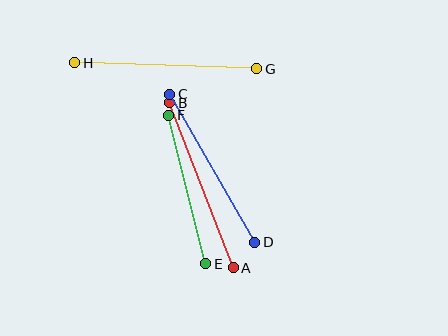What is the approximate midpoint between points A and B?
The midpoint is at approximately (201, 185) pixels.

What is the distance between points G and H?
The distance is approximately 182 pixels.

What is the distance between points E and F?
The distance is approximately 153 pixels.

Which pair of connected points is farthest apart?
Points G and H are farthest apart.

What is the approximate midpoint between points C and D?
The midpoint is at approximately (212, 168) pixels.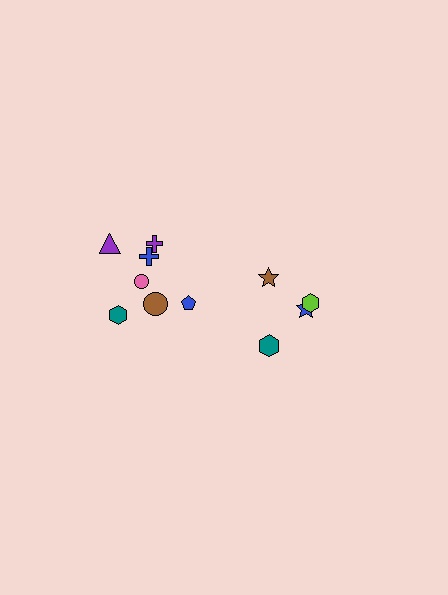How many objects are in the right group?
There are 4 objects.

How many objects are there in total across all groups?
There are 11 objects.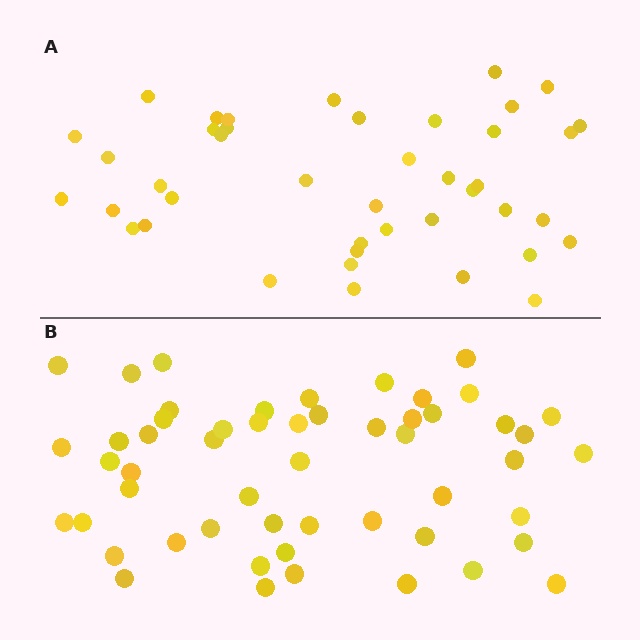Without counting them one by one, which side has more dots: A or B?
Region B (the bottom region) has more dots.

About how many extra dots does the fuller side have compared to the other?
Region B has roughly 12 or so more dots than region A.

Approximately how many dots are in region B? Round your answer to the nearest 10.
About 50 dots. (The exact count is 53, which rounds to 50.)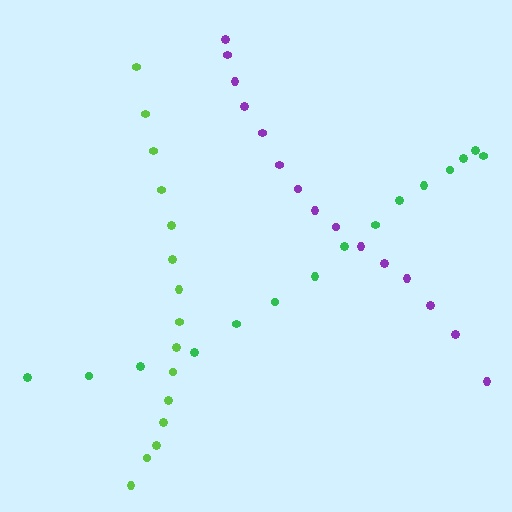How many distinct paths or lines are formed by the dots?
There are 3 distinct paths.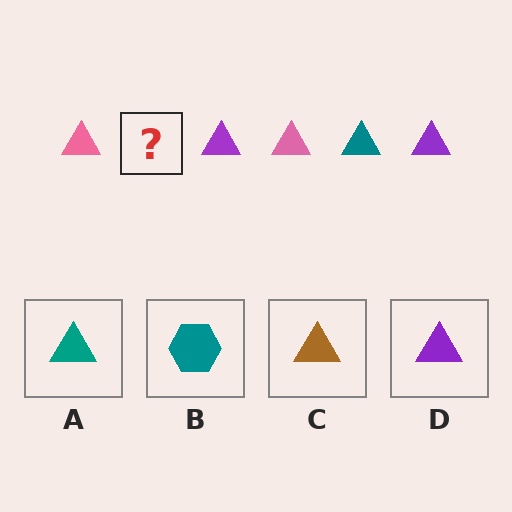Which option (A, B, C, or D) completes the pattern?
A.